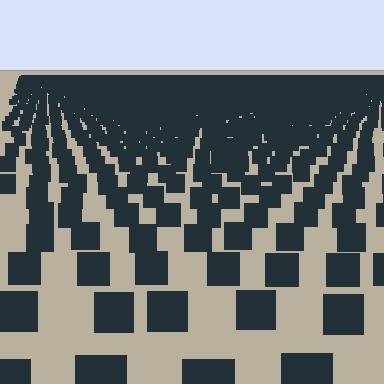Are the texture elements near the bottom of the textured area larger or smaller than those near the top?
Larger. Near the bottom, elements are closer to the viewer and appear at a bigger on-screen size.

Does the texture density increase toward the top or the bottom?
Density increases toward the top.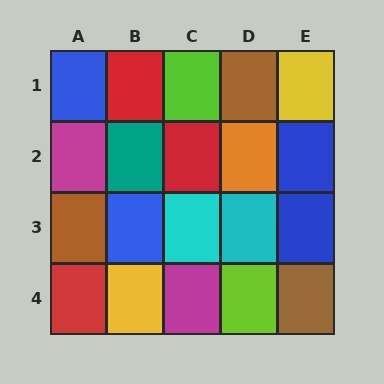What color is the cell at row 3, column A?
Brown.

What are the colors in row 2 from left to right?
Magenta, teal, red, orange, blue.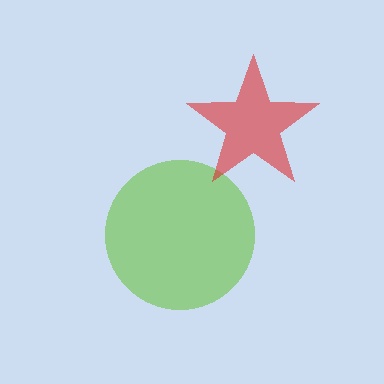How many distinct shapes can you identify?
There are 2 distinct shapes: a lime circle, a red star.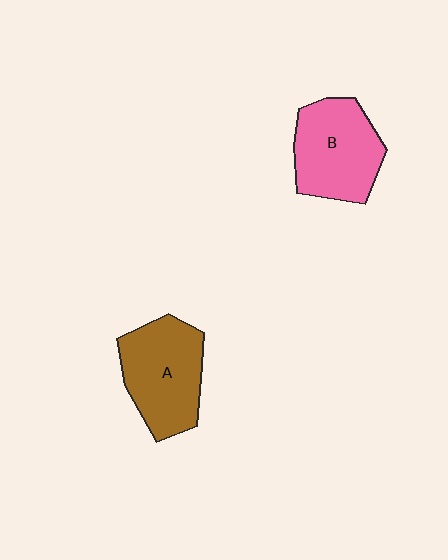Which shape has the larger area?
Shape A (brown).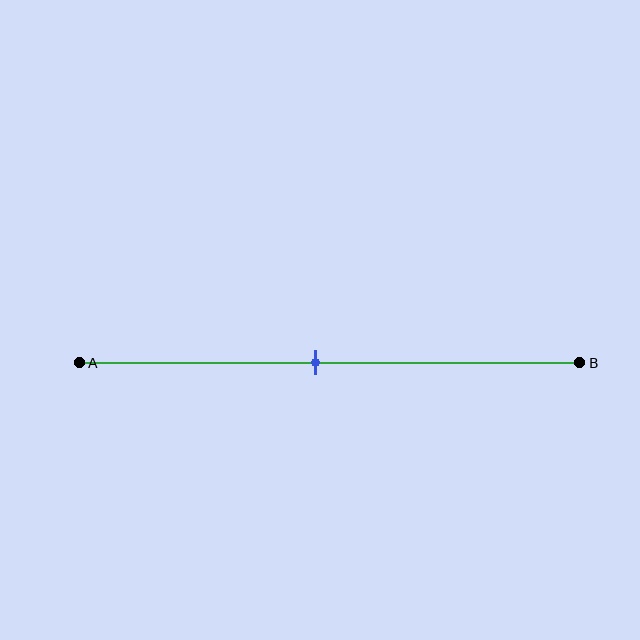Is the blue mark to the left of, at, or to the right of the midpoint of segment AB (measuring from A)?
The blue mark is approximately at the midpoint of segment AB.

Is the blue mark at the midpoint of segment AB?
Yes, the mark is approximately at the midpoint.